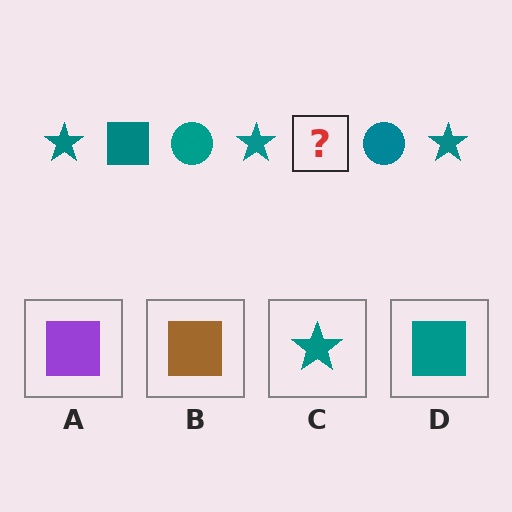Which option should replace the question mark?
Option D.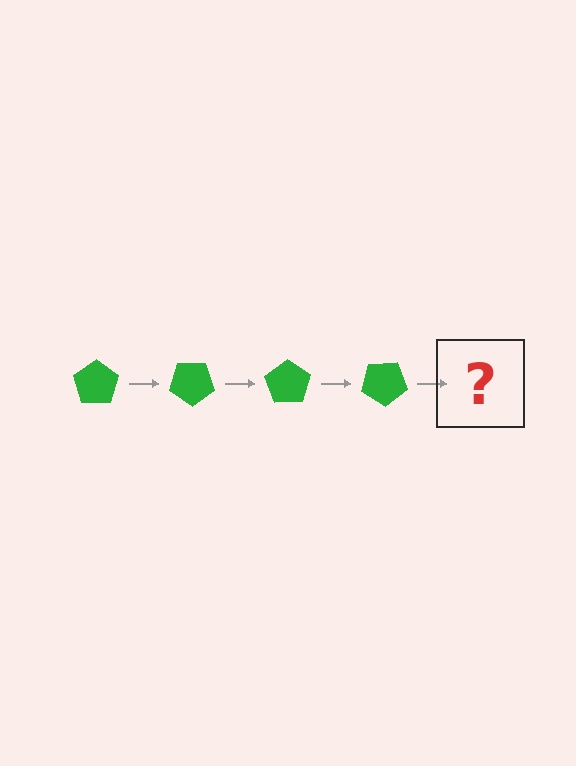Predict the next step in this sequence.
The next step is a green pentagon rotated 140 degrees.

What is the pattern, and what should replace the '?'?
The pattern is that the pentagon rotates 35 degrees each step. The '?' should be a green pentagon rotated 140 degrees.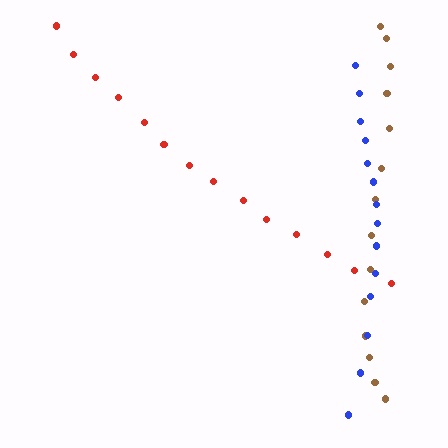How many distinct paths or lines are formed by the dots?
There are 3 distinct paths.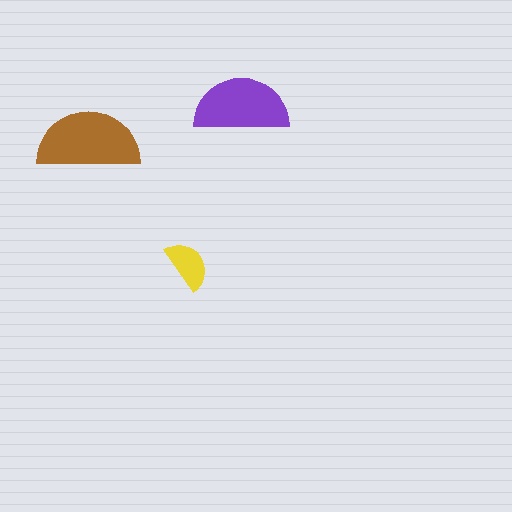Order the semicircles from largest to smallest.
the brown one, the purple one, the yellow one.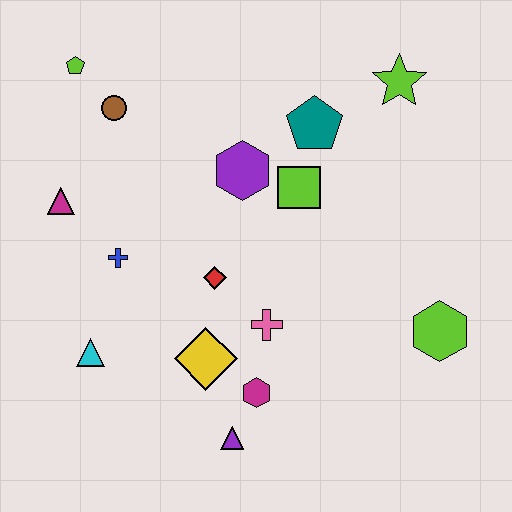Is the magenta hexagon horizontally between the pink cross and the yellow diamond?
Yes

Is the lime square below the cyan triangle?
No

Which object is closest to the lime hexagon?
The pink cross is closest to the lime hexagon.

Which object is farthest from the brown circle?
The lime hexagon is farthest from the brown circle.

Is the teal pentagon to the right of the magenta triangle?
Yes